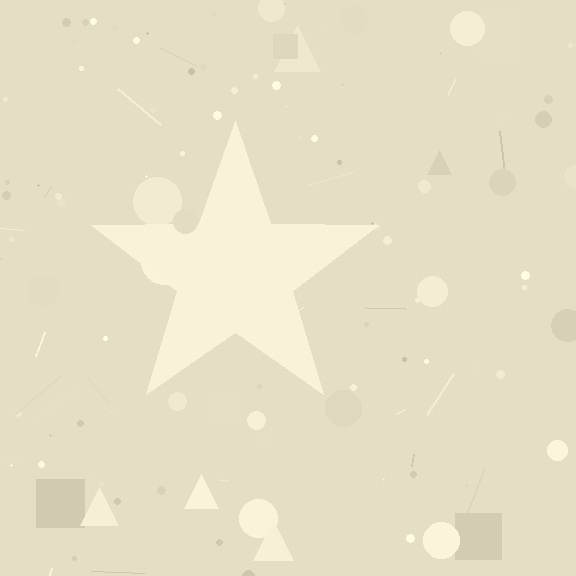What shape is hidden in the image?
A star is hidden in the image.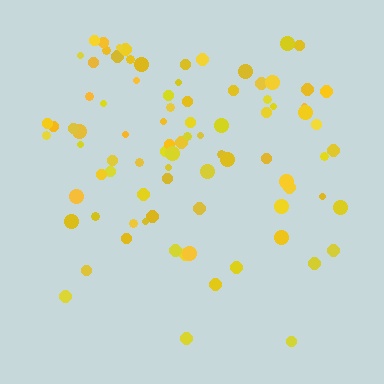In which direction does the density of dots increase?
From bottom to top, with the top side densest.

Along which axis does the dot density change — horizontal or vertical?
Vertical.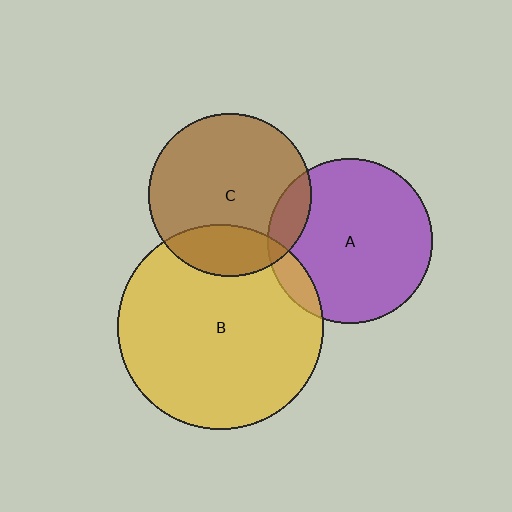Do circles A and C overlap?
Yes.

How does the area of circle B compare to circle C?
Approximately 1.6 times.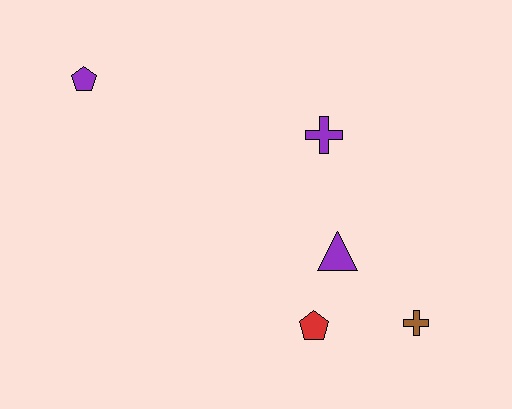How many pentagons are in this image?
There are 2 pentagons.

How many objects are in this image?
There are 5 objects.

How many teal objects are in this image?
There are no teal objects.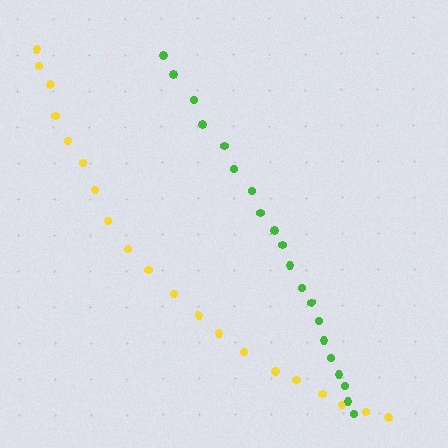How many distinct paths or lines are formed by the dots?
There are 2 distinct paths.